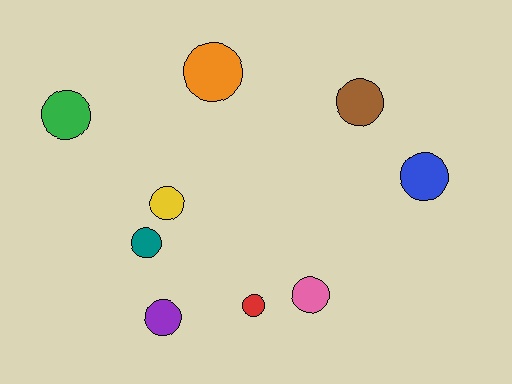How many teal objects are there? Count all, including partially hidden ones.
There is 1 teal object.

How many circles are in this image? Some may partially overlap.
There are 9 circles.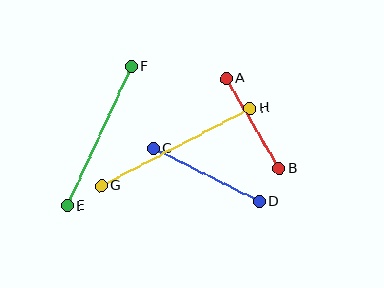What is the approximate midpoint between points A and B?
The midpoint is at approximately (253, 123) pixels.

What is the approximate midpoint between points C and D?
The midpoint is at approximately (206, 175) pixels.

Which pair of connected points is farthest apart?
Points G and H are farthest apart.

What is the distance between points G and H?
The distance is approximately 168 pixels.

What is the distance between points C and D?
The distance is approximately 118 pixels.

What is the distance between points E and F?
The distance is approximately 153 pixels.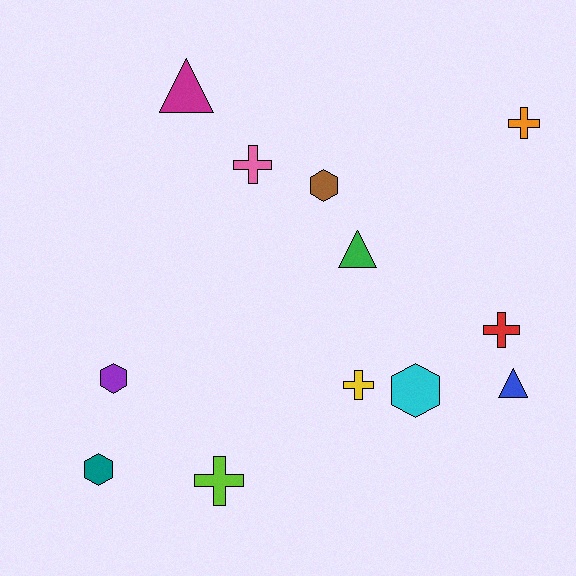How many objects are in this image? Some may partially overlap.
There are 12 objects.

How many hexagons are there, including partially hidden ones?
There are 4 hexagons.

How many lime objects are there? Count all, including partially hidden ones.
There is 1 lime object.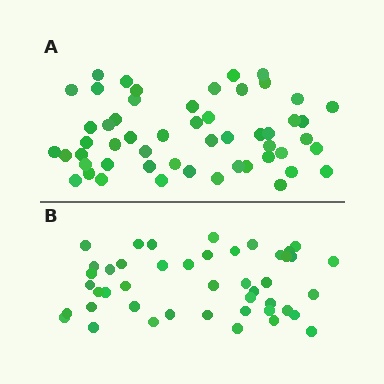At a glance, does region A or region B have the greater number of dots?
Region A (the top region) has more dots.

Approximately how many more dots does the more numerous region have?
Region A has roughly 8 or so more dots than region B.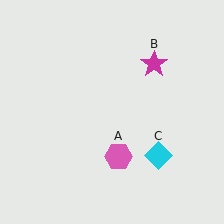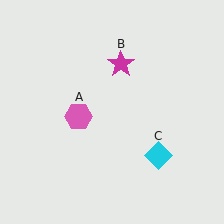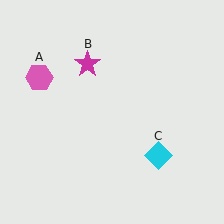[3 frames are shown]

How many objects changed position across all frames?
2 objects changed position: pink hexagon (object A), magenta star (object B).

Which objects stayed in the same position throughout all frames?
Cyan diamond (object C) remained stationary.